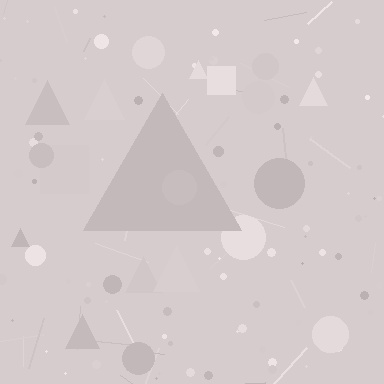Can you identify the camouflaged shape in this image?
The camouflaged shape is a triangle.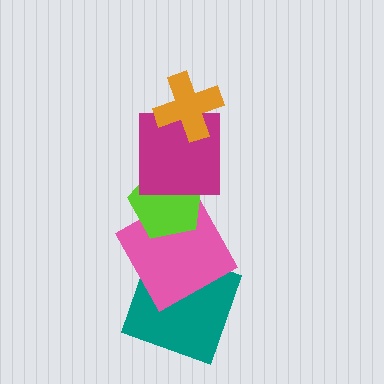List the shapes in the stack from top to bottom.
From top to bottom: the orange cross, the magenta square, the lime pentagon, the pink square, the teal square.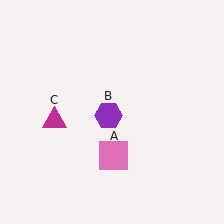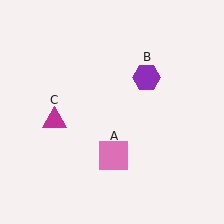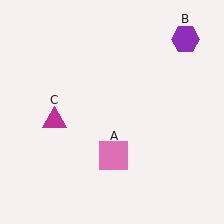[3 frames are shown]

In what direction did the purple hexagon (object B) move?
The purple hexagon (object B) moved up and to the right.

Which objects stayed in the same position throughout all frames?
Pink square (object A) and magenta triangle (object C) remained stationary.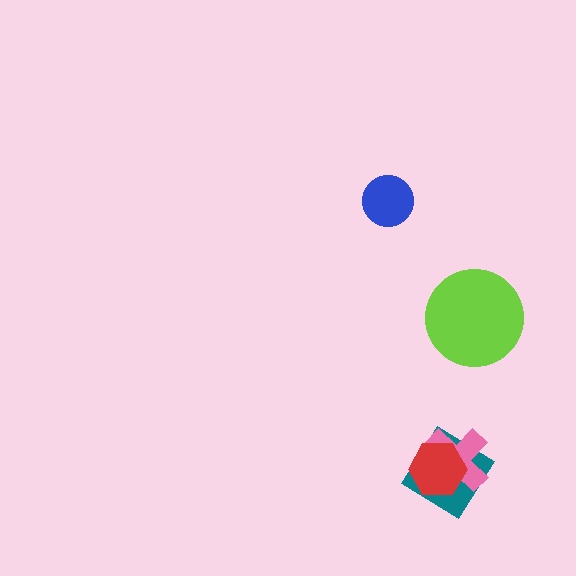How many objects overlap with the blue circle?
0 objects overlap with the blue circle.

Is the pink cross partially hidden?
Yes, it is partially covered by another shape.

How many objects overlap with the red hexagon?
2 objects overlap with the red hexagon.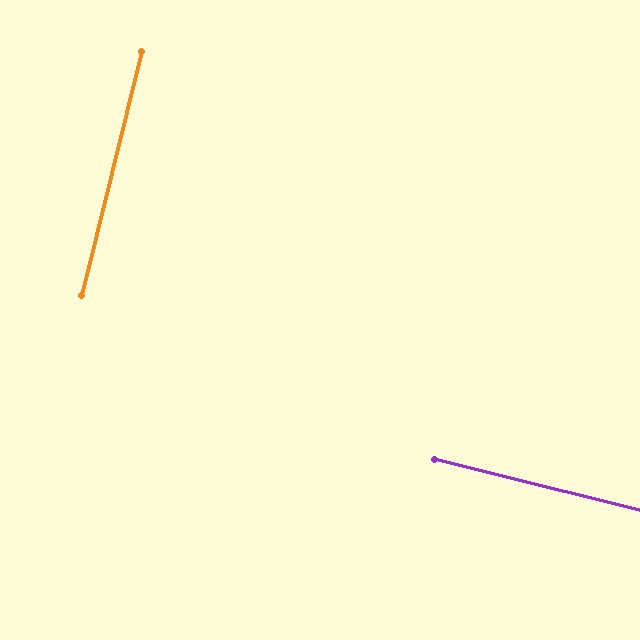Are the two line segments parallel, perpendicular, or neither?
Perpendicular — they meet at approximately 90°.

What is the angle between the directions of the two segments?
Approximately 90 degrees.